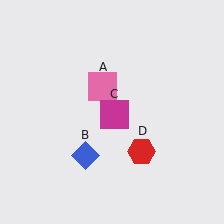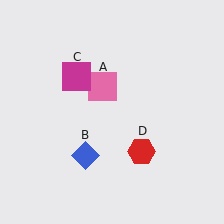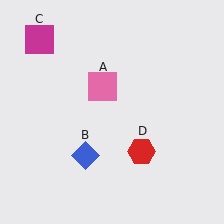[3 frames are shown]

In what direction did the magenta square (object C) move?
The magenta square (object C) moved up and to the left.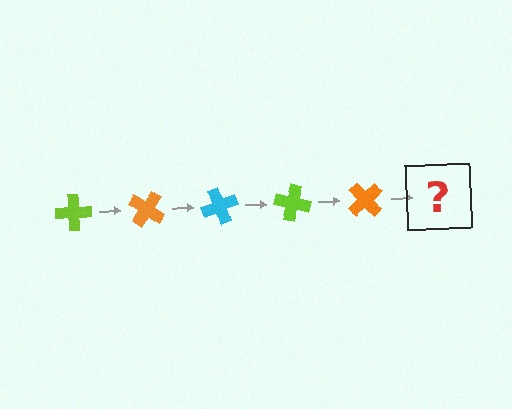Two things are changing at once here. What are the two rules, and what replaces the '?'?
The two rules are that it rotates 35 degrees each step and the color cycles through lime, orange, and cyan. The '?' should be a cyan cross, rotated 175 degrees from the start.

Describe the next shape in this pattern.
It should be a cyan cross, rotated 175 degrees from the start.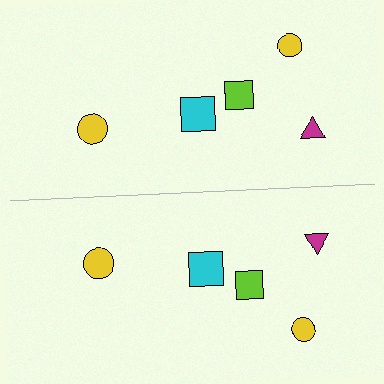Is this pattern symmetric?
Yes, this pattern has bilateral (reflection) symmetry.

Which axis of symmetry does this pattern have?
The pattern has a horizontal axis of symmetry running through the center of the image.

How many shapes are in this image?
There are 10 shapes in this image.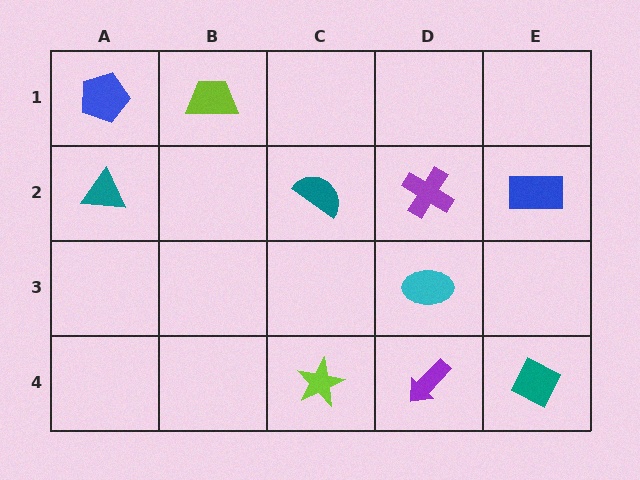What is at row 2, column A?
A teal triangle.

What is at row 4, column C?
A lime star.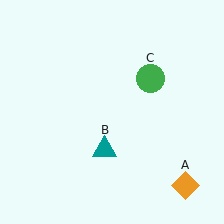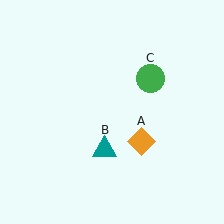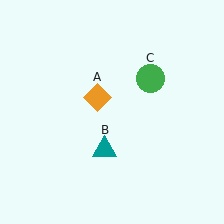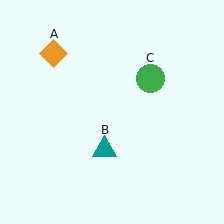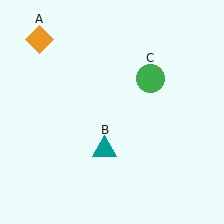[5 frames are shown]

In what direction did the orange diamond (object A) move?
The orange diamond (object A) moved up and to the left.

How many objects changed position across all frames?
1 object changed position: orange diamond (object A).